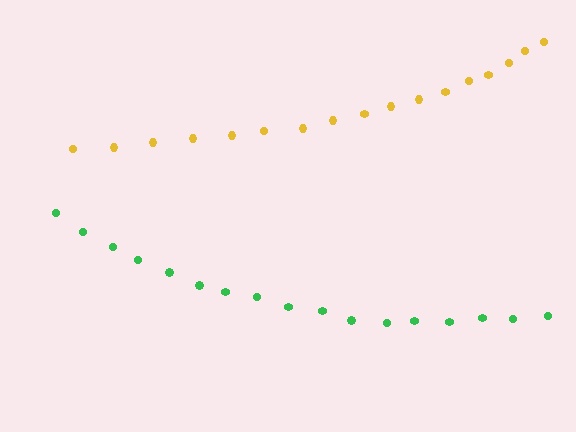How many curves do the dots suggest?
There are 2 distinct paths.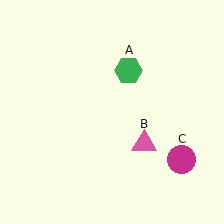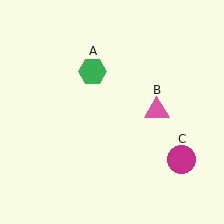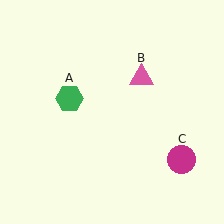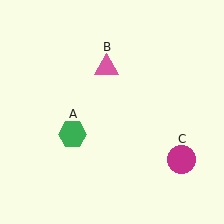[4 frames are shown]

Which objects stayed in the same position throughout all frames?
Magenta circle (object C) remained stationary.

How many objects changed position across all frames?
2 objects changed position: green hexagon (object A), pink triangle (object B).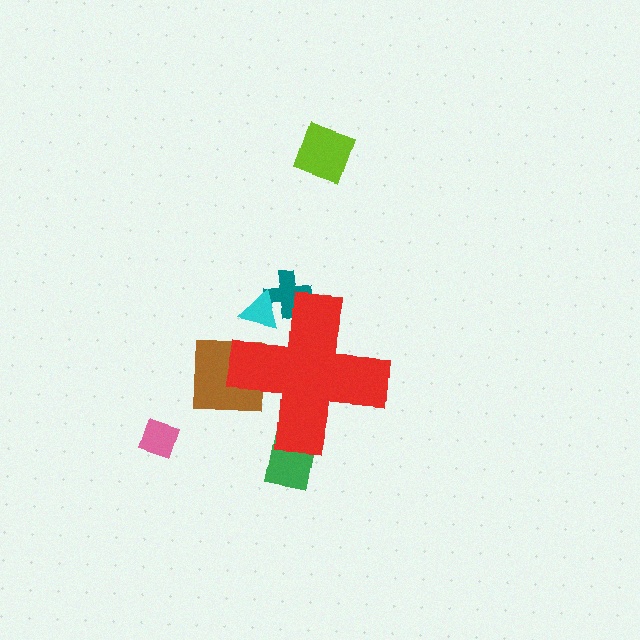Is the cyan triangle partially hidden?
Yes, the cyan triangle is partially hidden behind the red cross.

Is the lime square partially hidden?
No, the lime square is fully visible.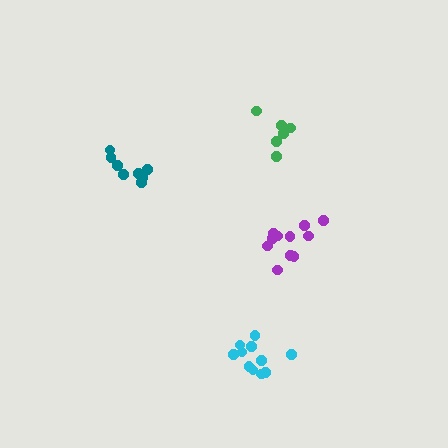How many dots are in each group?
Group 1: 8 dots, Group 2: 11 dots, Group 3: 6 dots, Group 4: 11 dots (36 total).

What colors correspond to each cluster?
The clusters are colored: teal, cyan, green, purple.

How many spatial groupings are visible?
There are 4 spatial groupings.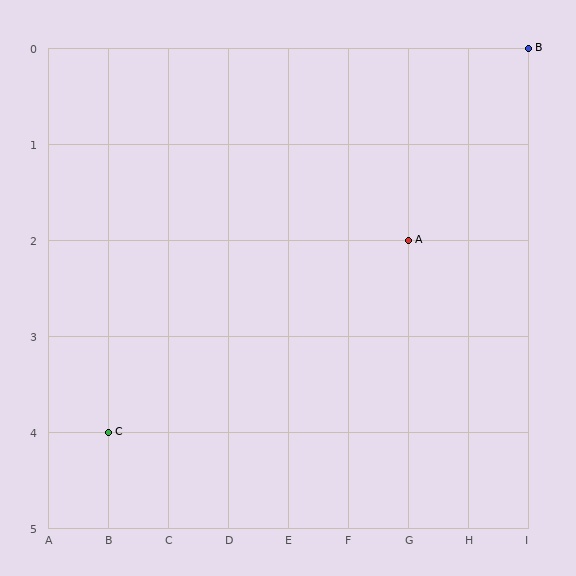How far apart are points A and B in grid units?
Points A and B are 2 columns and 2 rows apart (about 2.8 grid units diagonally).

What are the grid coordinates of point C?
Point C is at grid coordinates (B, 4).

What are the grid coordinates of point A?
Point A is at grid coordinates (G, 2).